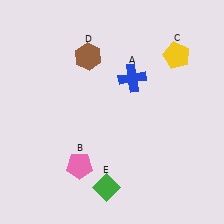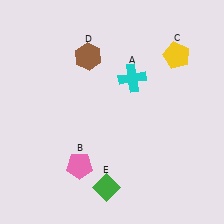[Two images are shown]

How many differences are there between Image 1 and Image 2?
There is 1 difference between the two images.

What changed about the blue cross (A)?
In Image 1, A is blue. In Image 2, it changed to cyan.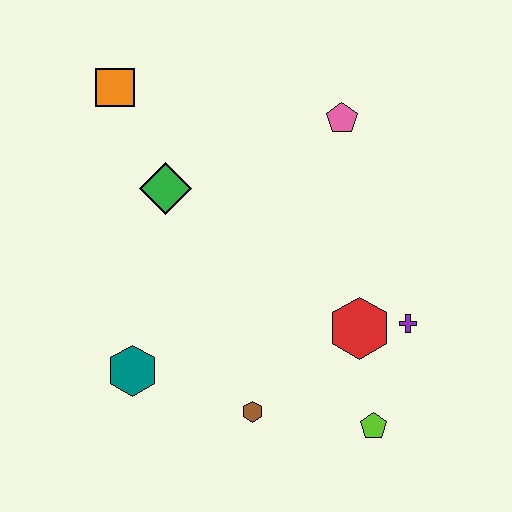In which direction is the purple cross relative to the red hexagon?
The purple cross is to the right of the red hexagon.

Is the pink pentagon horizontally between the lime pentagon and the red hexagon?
No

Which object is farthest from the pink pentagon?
The teal hexagon is farthest from the pink pentagon.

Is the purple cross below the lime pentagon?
No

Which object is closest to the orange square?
The green diamond is closest to the orange square.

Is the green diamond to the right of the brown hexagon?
No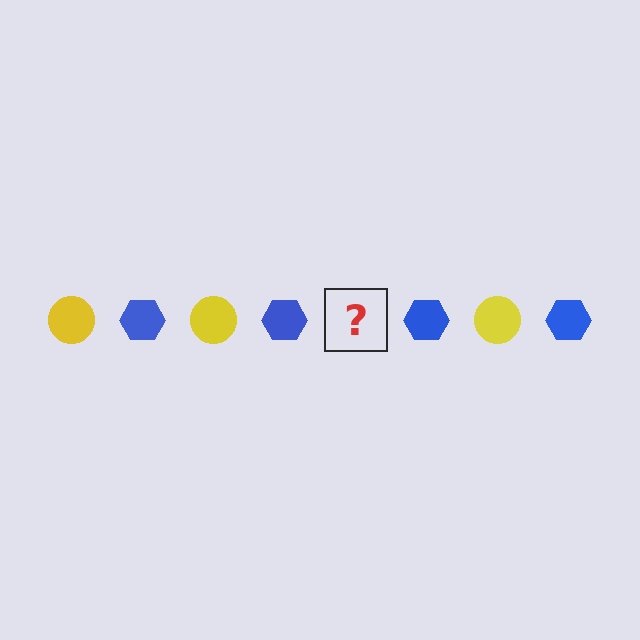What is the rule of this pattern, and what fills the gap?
The rule is that the pattern alternates between yellow circle and blue hexagon. The gap should be filled with a yellow circle.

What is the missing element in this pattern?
The missing element is a yellow circle.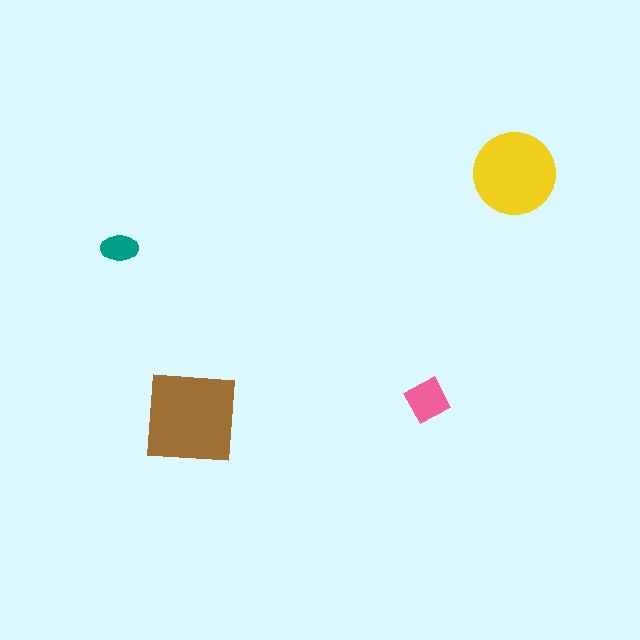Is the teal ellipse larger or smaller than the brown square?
Smaller.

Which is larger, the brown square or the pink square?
The brown square.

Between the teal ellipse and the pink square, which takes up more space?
The pink square.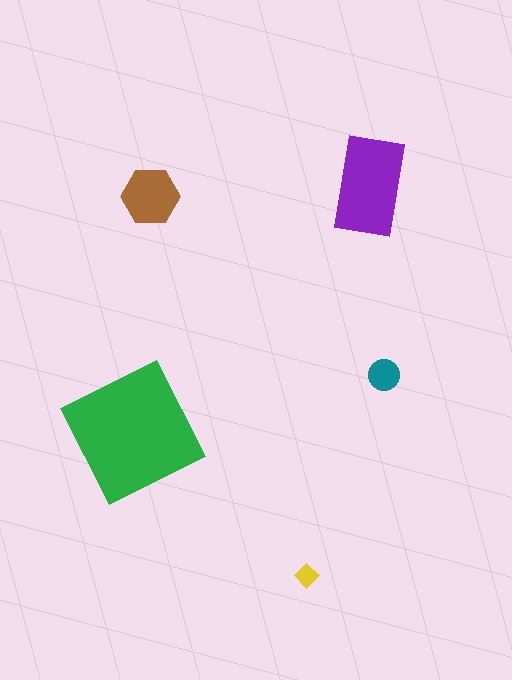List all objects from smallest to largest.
The yellow diamond, the teal circle, the brown hexagon, the purple rectangle, the green square.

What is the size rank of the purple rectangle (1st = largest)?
2nd.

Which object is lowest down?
The yellow diamond is bottommost.